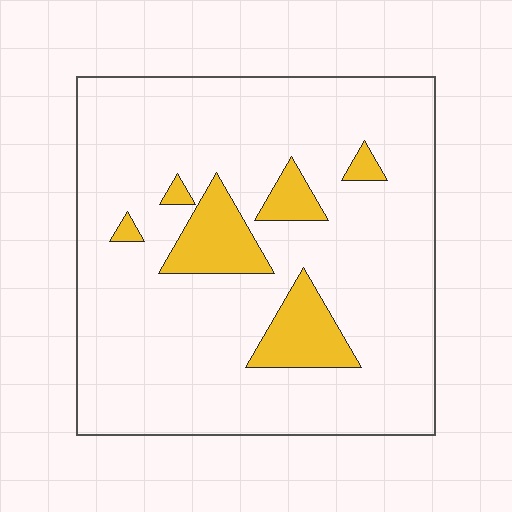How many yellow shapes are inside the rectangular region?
6.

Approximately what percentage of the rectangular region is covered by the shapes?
Approximately 15%.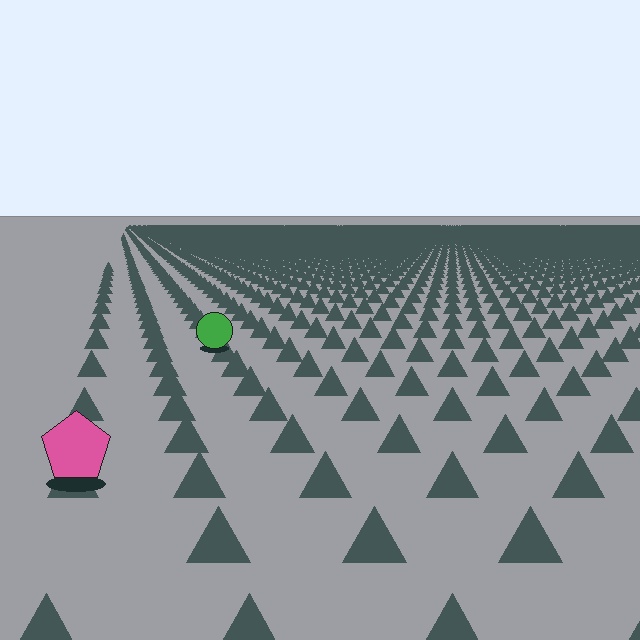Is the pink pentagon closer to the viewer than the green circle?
Yes. The pink pentagon is closer — you can tell from the texture gradient: the ground texture is coarser near it.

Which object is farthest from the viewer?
The green circle is farthest from the viewer. It appears smaller and the ground texture around it is denser.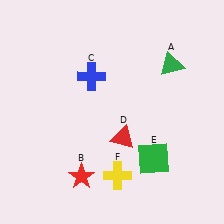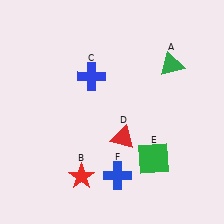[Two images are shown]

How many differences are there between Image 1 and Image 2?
There is 1 difference between the two images.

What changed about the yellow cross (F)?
In Image 1, F is yellow. In Image 2, it changed to blue.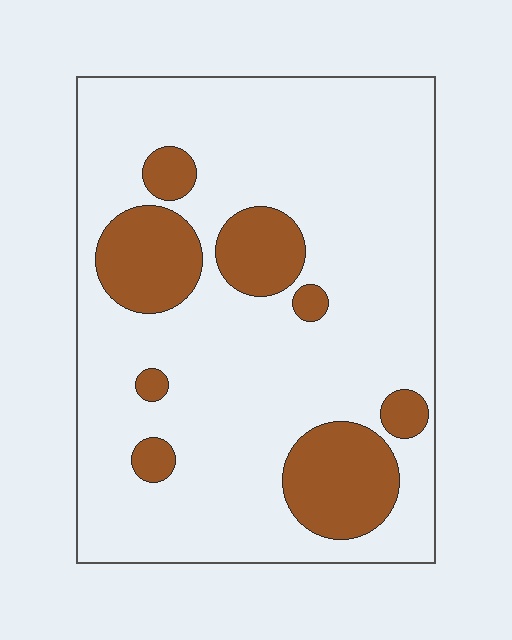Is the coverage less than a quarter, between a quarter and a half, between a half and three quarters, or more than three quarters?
Less than a quarter.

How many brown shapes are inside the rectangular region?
8.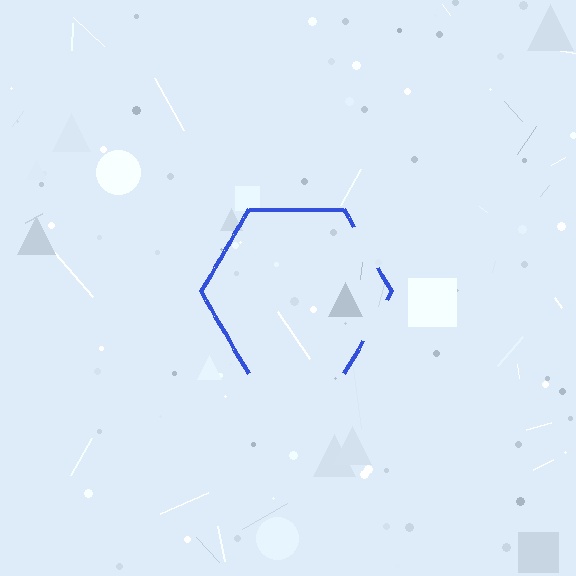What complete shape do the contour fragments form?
The contour fragments form a hexagon.